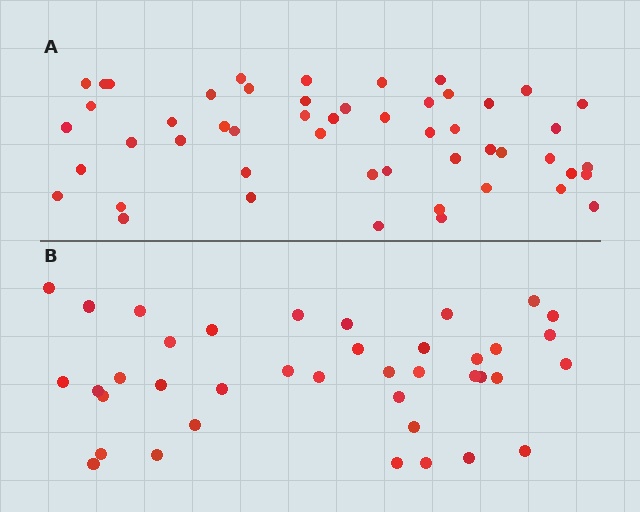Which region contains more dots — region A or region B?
Region A (the top region) has more dots.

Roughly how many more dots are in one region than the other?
Region A has roughly 12 or so more dots than region B.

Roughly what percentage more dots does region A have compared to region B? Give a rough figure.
About 30% more.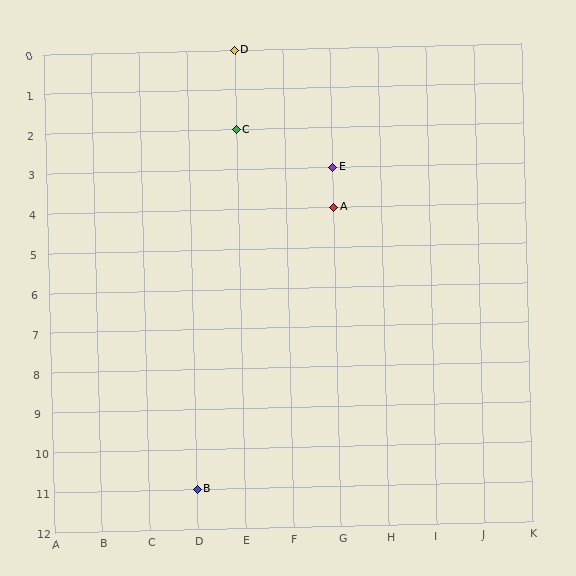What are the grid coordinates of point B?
Point B is at grid coordinates (D, 11).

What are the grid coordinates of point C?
Point C is at grid coordinates (E, 2).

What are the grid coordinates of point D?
Point D is at grid coordinates (E, 0).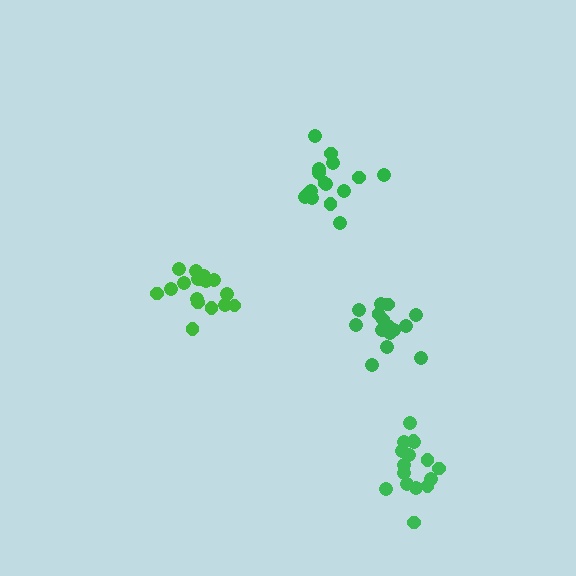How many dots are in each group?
Group 1: 15 dots, Group 2: 17 dots, Group 3: 16 dots, Group 4: 16 dots (64 total).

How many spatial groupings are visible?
There are 4 spatial groupings.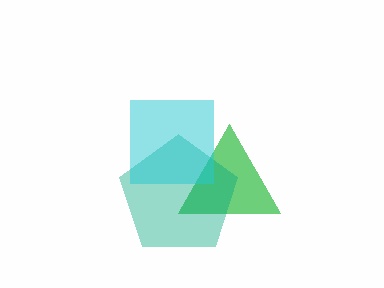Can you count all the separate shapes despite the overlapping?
Yes, there are 3 separate shapes.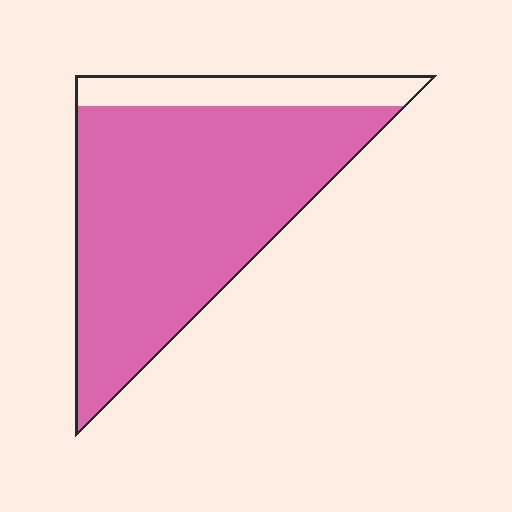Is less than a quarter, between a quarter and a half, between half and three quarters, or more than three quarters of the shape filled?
More than three quarters.